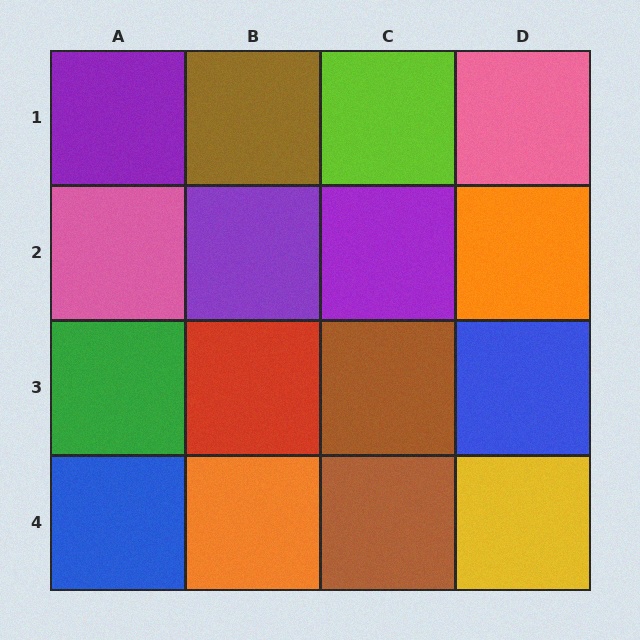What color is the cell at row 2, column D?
Orange.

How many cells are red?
1 cell is red.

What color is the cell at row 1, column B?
Brown.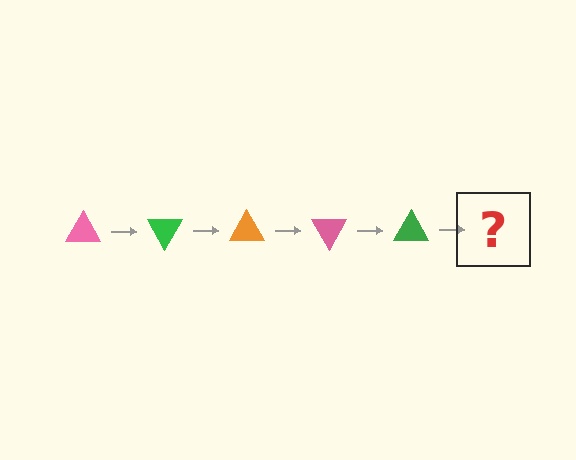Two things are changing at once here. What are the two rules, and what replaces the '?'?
The two rules are that it rotates 60 degrees each step and the color cycles through pink, green, and orange. The '?' should be an orange triangle, rotated 300 degrees from the start.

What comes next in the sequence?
The next element should be an orange triangle, rotated 300 degrees from the start.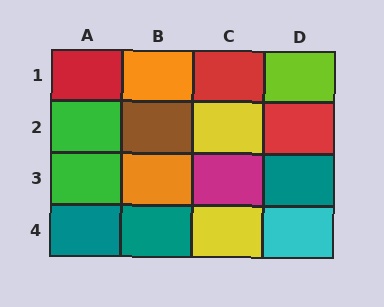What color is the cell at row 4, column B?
Teal.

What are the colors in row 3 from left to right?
Green, orange, magenta, teal.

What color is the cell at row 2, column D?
Red.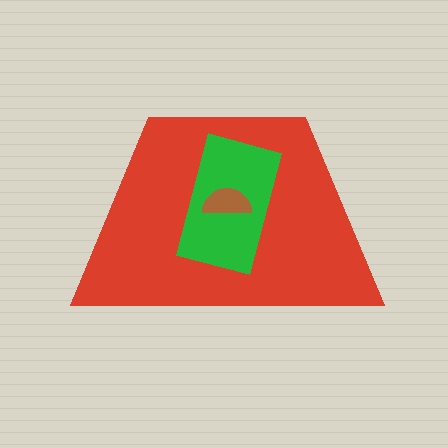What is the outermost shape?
The red trapezoid.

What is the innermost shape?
The brown semicircle.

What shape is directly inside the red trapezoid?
The green rectangle.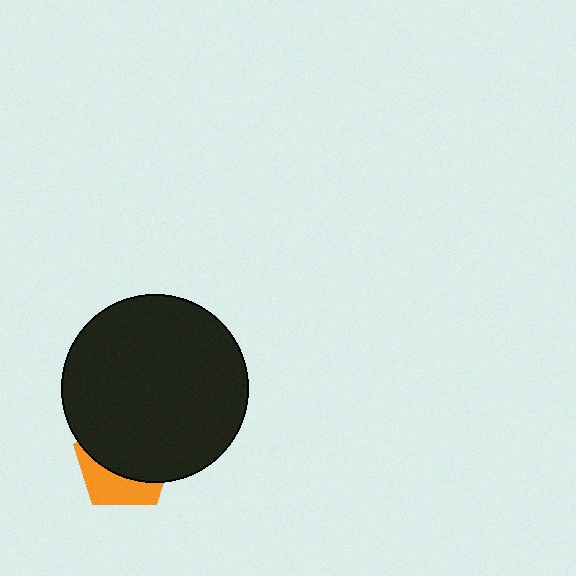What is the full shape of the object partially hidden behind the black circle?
The partially hidden object is an orange pentagon.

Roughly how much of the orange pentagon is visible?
A small part of it is visible (roughly 35%).